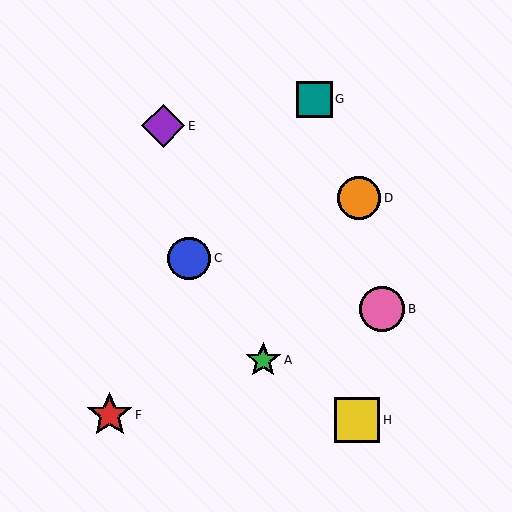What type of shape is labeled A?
Shape A is a green star.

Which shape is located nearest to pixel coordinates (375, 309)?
The pink circle (labeled B) at (382, 309) is nearest to that location.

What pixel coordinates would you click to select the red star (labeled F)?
Click at (110, 415) to select the red star F.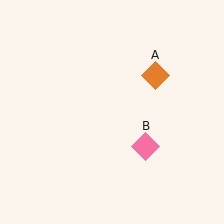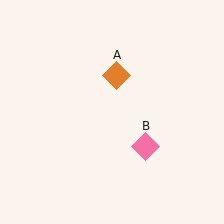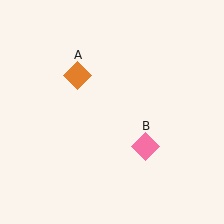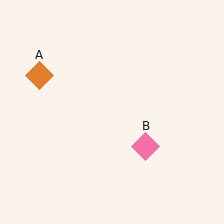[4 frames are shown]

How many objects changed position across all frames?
1 object changed position: orange diamond (object A).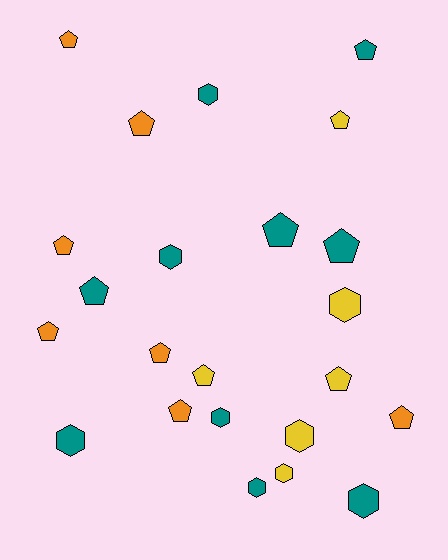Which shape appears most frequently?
Pentagon, with 14 objects.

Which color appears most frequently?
Teal, with 10 objects.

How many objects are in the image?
There are 23 objects.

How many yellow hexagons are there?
There are 3 yellow hexagons.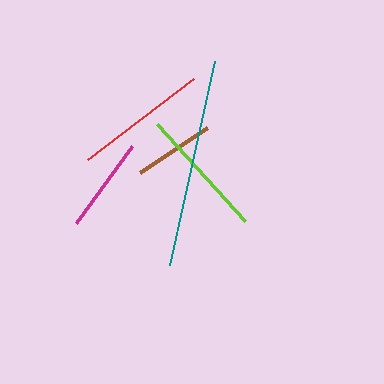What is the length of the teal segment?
The teal segment is approximately 209 pixels long.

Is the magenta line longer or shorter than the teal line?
The teal line is longer than the magenta line.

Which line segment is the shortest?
The brown line is the shortest at approximately 80 pixels.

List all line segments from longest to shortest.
From longest to shortest: teal, red, lime, magenta, brown.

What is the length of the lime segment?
The lime segment is approximately 131 pixels long.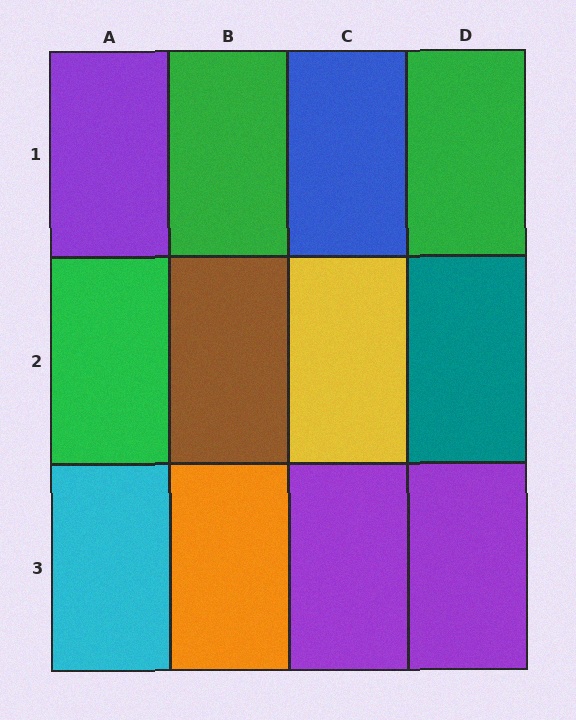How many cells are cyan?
1 cell is cyan.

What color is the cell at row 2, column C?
Yellow.